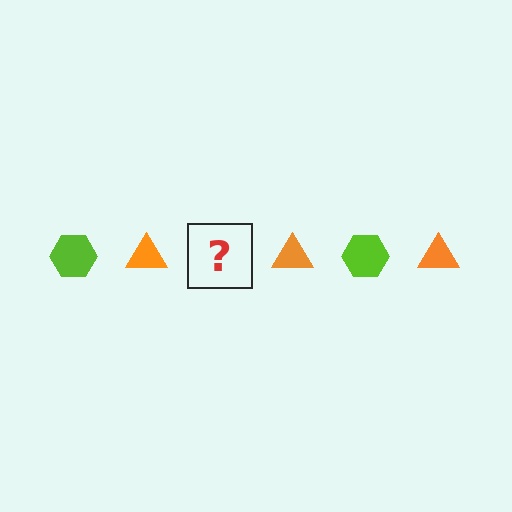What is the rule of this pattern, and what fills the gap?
The rule is that the pattern alternates between lime hexagon and orange triangle. The gap should be filled with a lime hexagon.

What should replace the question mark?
The question mark should be replaced with a lime hexagon.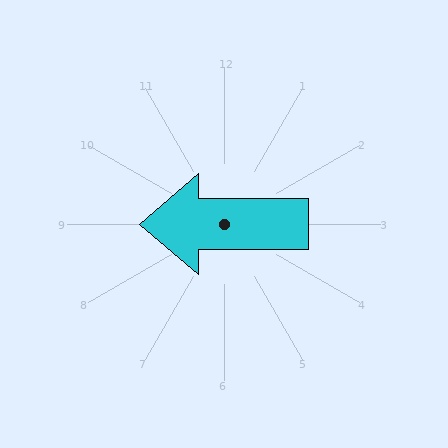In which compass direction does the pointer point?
West.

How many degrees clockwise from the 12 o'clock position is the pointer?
Approximately 270 degrees.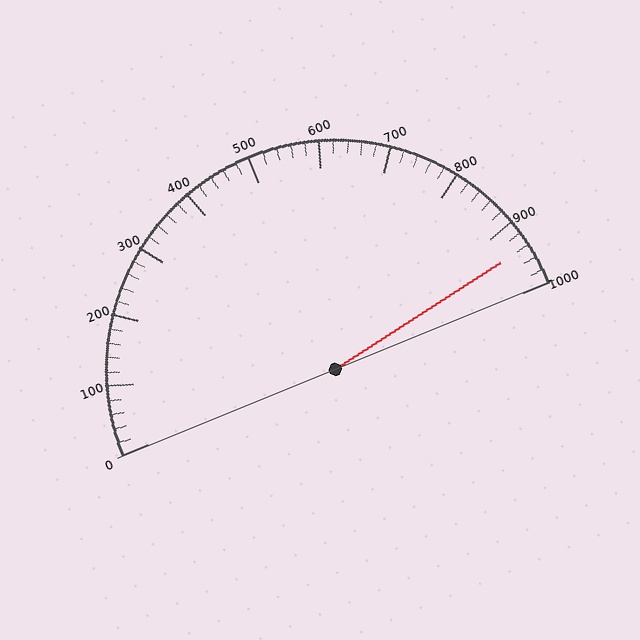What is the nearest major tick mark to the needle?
The nearest major tick mark is 900.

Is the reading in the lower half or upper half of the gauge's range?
The reading is in the upper half of the range (0 to 1000).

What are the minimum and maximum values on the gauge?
The gauge ranges from 0 to 1000.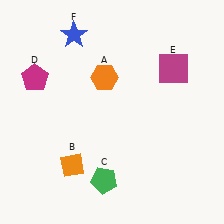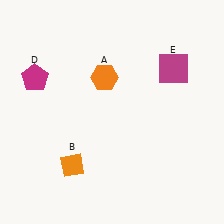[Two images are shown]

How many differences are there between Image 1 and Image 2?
There are 2 differences between the two images.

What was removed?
The blue star (F), the green pentagon (C) were removed in Image 2.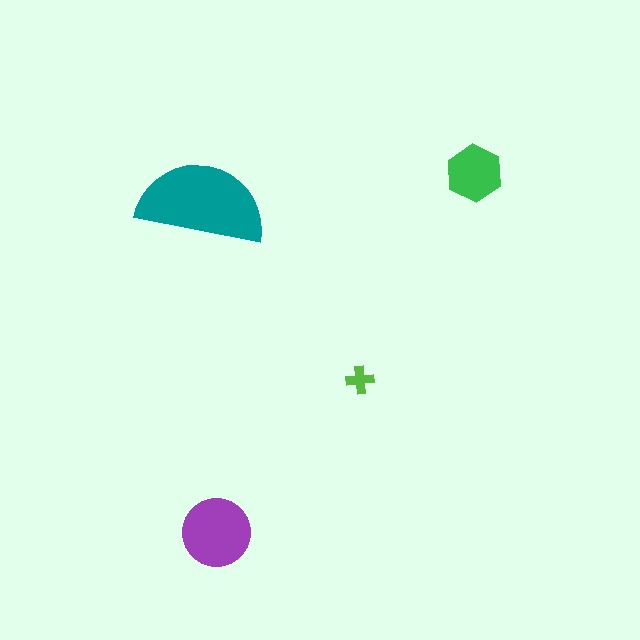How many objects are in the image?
There are 4 objects in the image.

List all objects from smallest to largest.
The lime cross, the green hexagon, the purple circle, the teal semicircle.